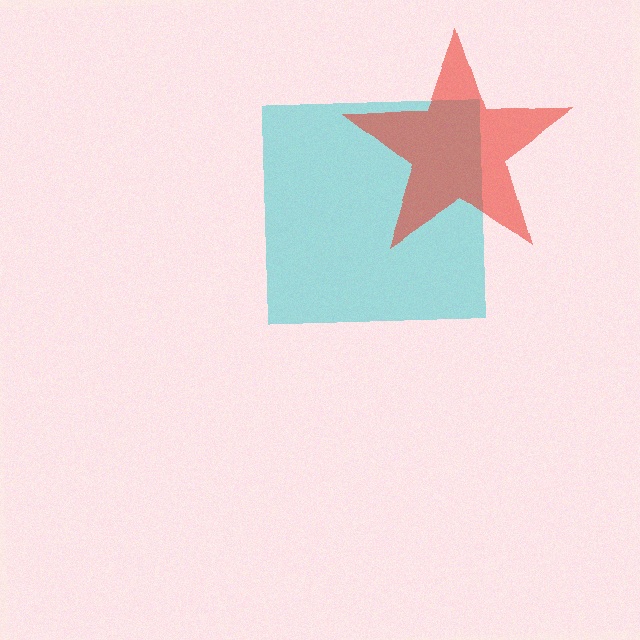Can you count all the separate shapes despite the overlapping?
Yes, there are 2 separate shapes.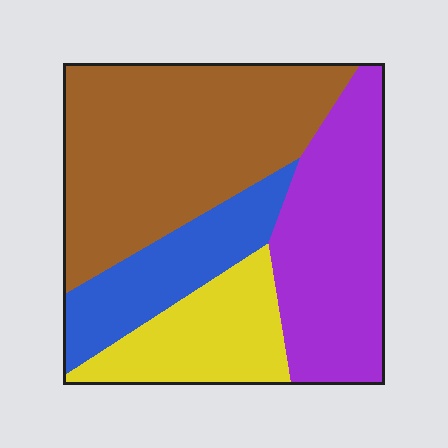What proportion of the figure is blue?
Blue covers 16% of the figure.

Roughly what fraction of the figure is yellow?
Yellow covers about 15% of the figure.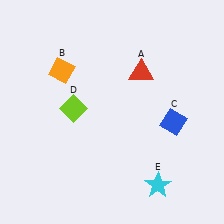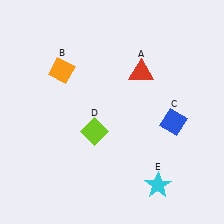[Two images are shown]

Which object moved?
The lime diamond (D) moved down.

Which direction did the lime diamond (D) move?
The lime diamond (D) moved down.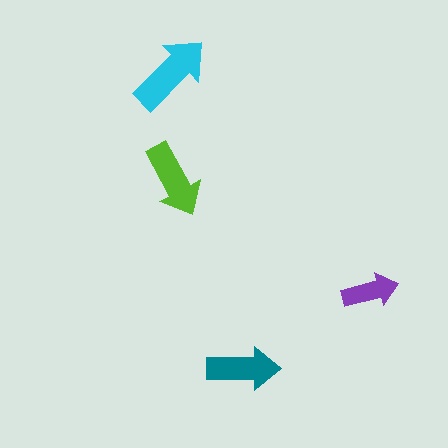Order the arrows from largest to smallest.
the cyan one, the lime one, the teal one, the purple one.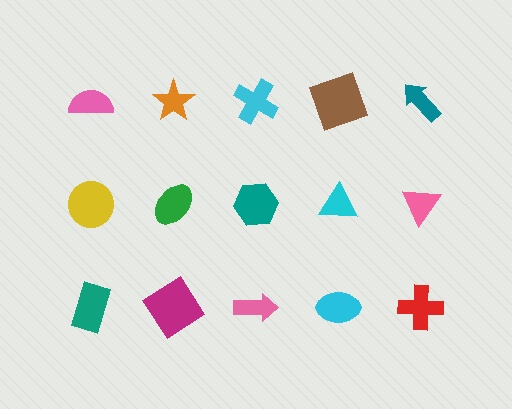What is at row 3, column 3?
A pink arrow.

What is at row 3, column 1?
A teal rectangle.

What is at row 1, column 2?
An orange star.